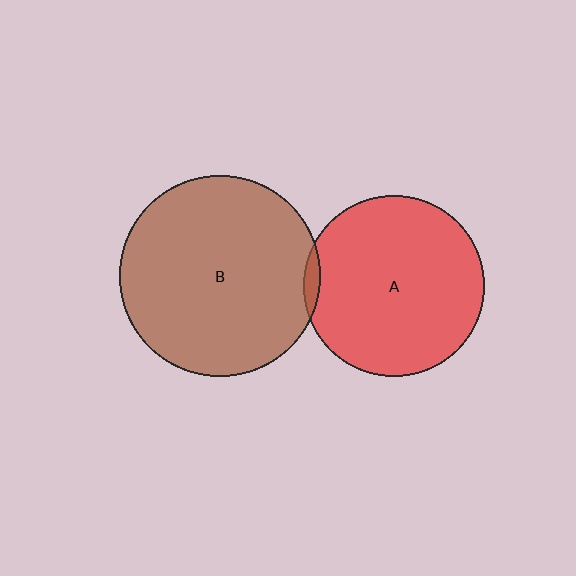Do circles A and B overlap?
Yes.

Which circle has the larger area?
Circle B (brown).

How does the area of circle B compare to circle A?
Approximately 1.2 times.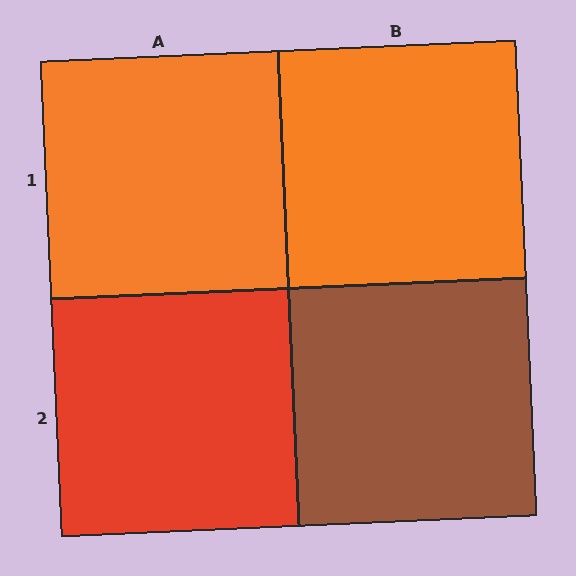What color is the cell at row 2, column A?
Red.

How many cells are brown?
1 cell is brown.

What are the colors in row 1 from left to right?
Orange, orange.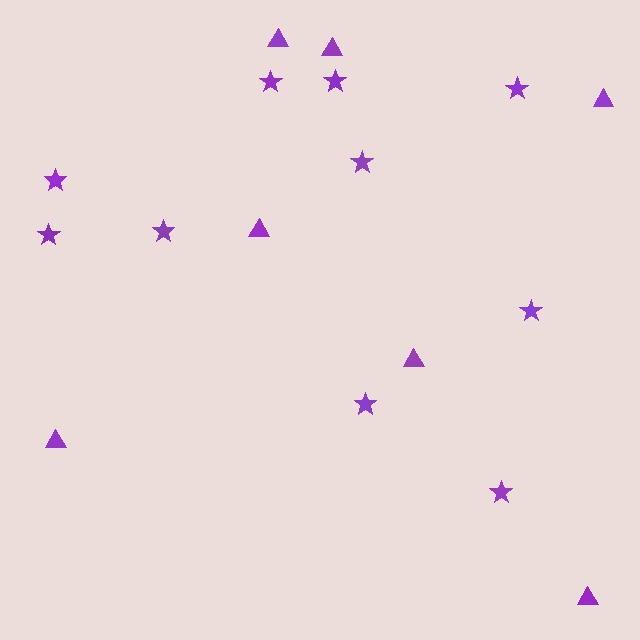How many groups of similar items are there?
There are 2 groups: one group of triangles (7) and one group of stars (10).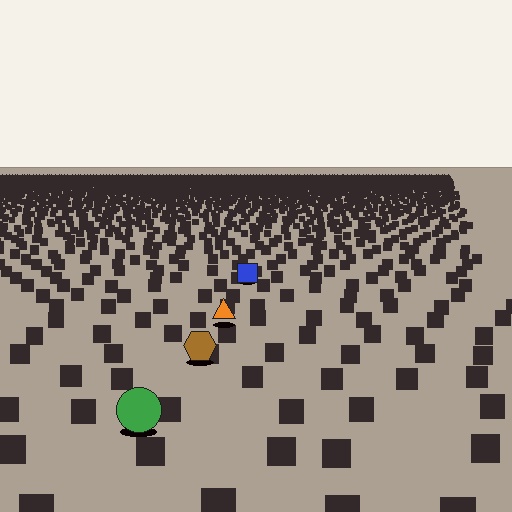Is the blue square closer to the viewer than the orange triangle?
No. The orange triangle is closer — you can tell from the texture gradient: the ground texture is coarser near it.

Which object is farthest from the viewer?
The blue square is farthest from the viewer. It appears smaller and the ground texture around it is denser.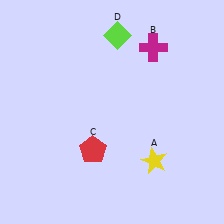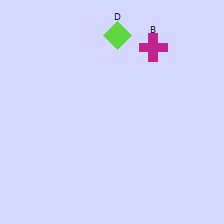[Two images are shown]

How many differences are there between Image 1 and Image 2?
There are 2 differences between the two images.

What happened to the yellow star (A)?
The yellow star (A) was removed in Image 2. It was in the bottom-right area of Image 1.